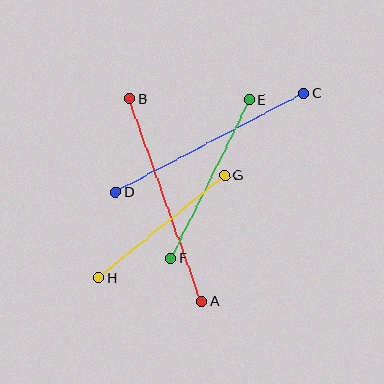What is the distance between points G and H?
The distance is approximately 162 pixels.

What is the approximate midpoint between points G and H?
The midpoint is at approximately (161, 227) pixels.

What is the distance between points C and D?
The distance is approximately 212 pixels.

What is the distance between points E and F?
The distance is approximately 177 pixels.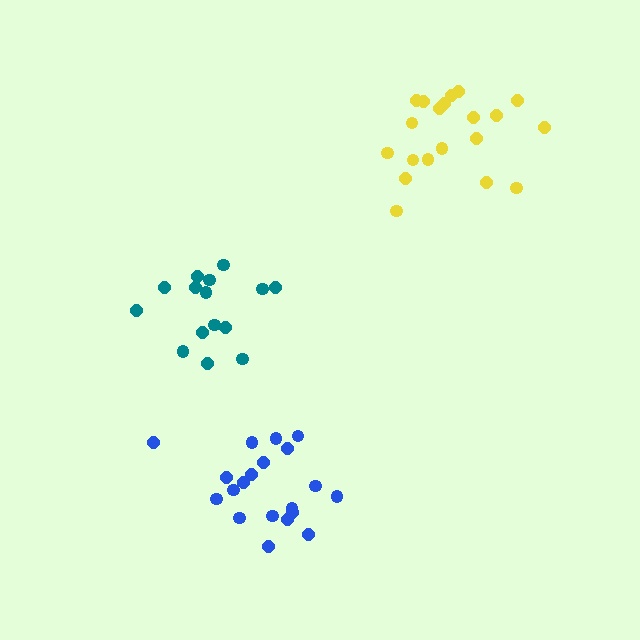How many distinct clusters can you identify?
There are 3 distinct clusters.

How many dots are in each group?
Group 1: 20 dots, Group 2: 15 dots, Group 3: 20 dots (55 total).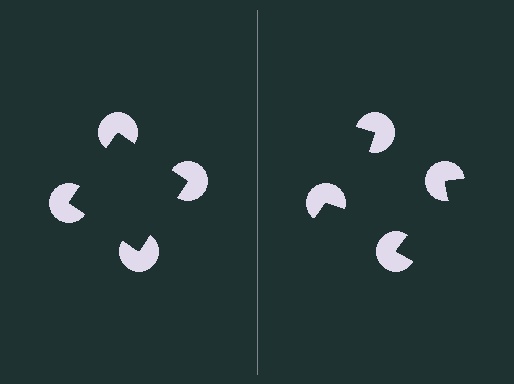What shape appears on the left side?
An illusory square.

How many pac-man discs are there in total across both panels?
8 — 4 on each side.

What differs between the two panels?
The pac-man discs are positioned identically on both sides; only the wedge orientations differ. On the left they align to a square; on the right they are misaligned.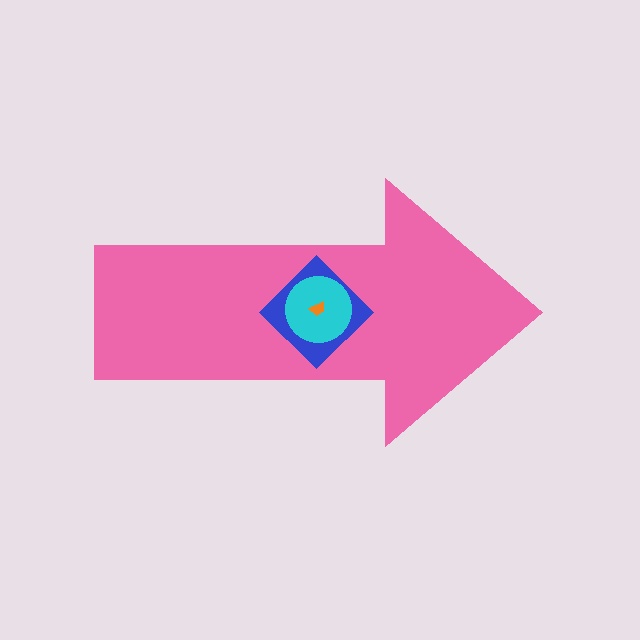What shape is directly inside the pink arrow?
The blue diamond.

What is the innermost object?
The orange trapezoid.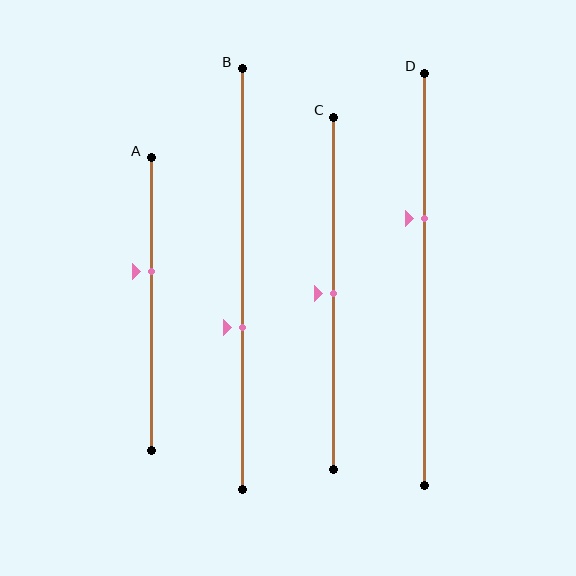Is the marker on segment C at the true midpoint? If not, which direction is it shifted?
Yes, the marker on segment C is at the true midpoint.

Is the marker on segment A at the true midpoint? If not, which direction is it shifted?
No, the marker on segment A is shifted upward by about 11% of the segment length.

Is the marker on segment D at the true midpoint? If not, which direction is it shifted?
No, the marker on segment D is shifted upward by about 15% of the segment length.